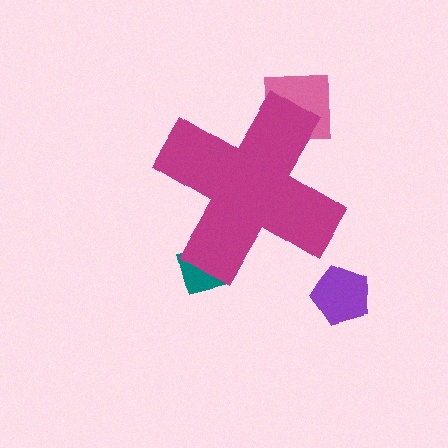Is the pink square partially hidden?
Yes, the pink square is partially hidden behind the magenta cross.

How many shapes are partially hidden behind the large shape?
2 shapes are partially hidden.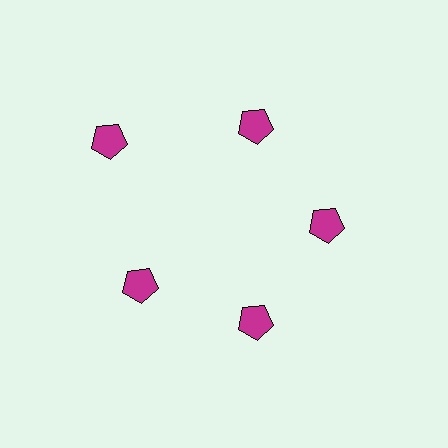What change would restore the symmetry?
The symmetry would be restored by moving it inward, back onto the ring so that all 5 pentagons sit at equal angles and equal distance from the center.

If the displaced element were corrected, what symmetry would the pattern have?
It would have 5-fold rotational symmetry — the pattern would map onto itself every 72 degrees.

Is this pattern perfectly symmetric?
No. The 5 magenta pentagons are arranged in a ring, but one element near the 10 o'clock position is pushed outward from the center, breaking the 5-fold rotational symmetry.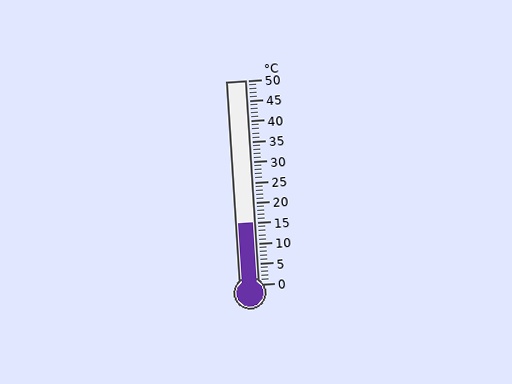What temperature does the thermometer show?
The thermometer shows approximately 15°C.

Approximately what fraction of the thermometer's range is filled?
The thermometer is filled to approximately 30% of its range.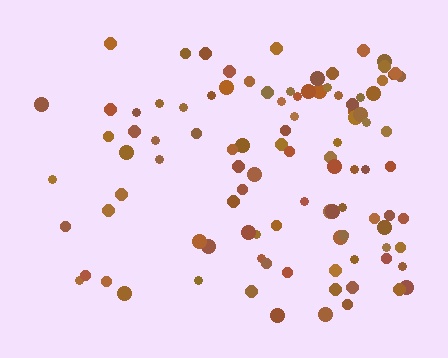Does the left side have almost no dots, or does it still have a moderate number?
Still a moderate number, just noticeably fewer than the right.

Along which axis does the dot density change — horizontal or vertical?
Horizontal.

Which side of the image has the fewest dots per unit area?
The left.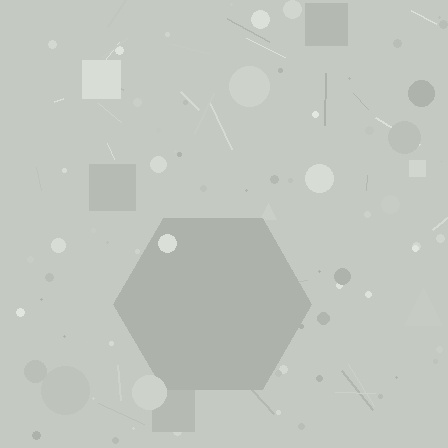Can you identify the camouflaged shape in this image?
The camouflaged shape is a hexagon.